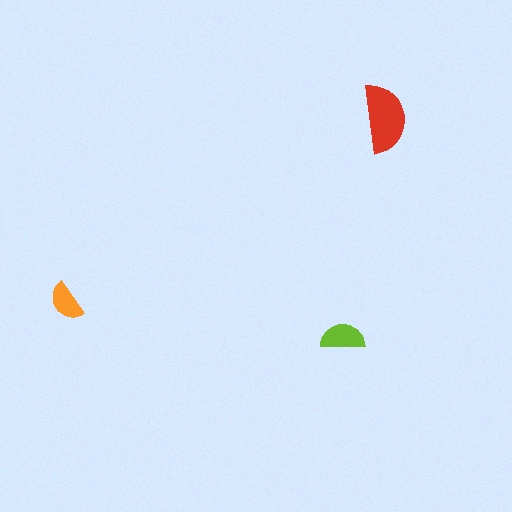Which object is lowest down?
The lime semicircle is bottommost.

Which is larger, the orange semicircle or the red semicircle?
The red one.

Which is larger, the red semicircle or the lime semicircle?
The red one.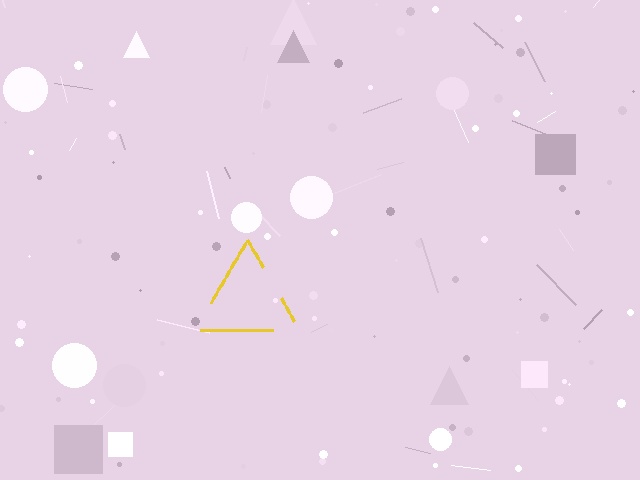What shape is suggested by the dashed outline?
The dashed outline suggests a triangle.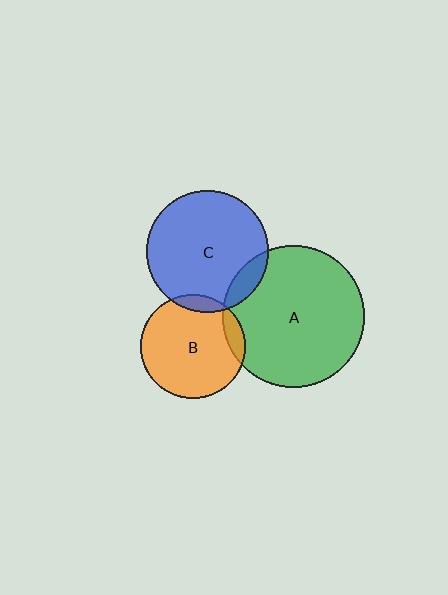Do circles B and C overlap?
Yes.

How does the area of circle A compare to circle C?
Approximately 1.4 times.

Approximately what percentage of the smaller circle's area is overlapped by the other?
Approximately 10%.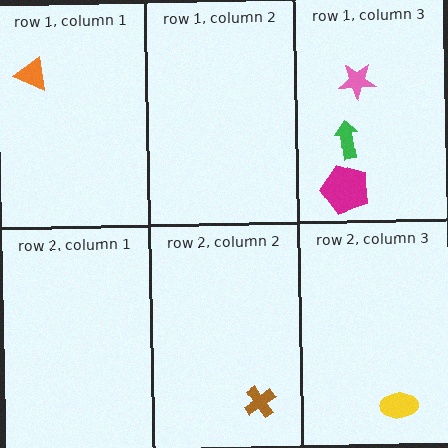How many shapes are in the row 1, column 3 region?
3.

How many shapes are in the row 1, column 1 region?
1.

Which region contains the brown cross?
The row 2, column 2 region.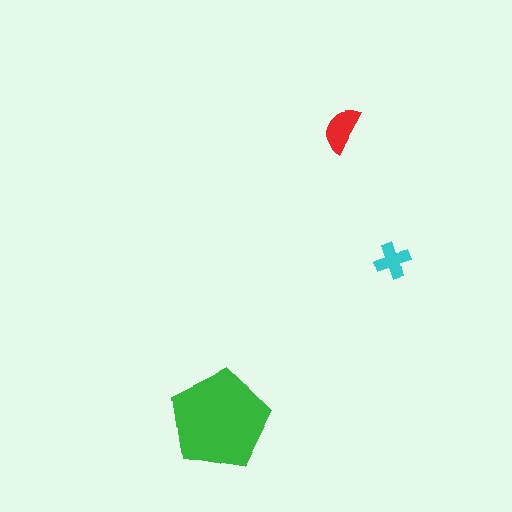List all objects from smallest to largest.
The cyan cross, the red semicircle, the green pentagon.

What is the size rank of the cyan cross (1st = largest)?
3rd.